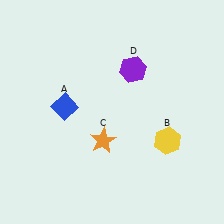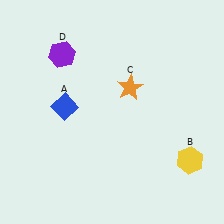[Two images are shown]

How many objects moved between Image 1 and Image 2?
3 objects moved between the two images.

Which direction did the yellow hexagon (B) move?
The yellow hexagon (B) moved right.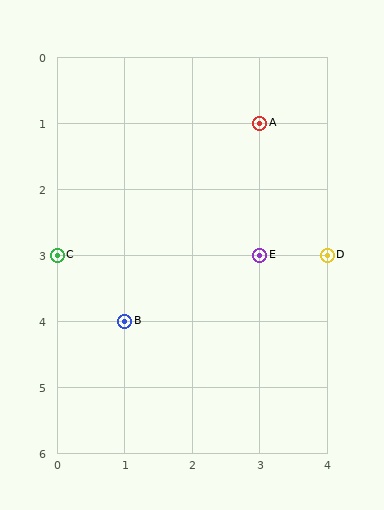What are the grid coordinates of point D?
Point D is at grid coordinates (4, 3).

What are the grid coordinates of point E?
Point E is at grid coordinates (3, 3).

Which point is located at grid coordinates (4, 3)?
Point D is at (4, 3).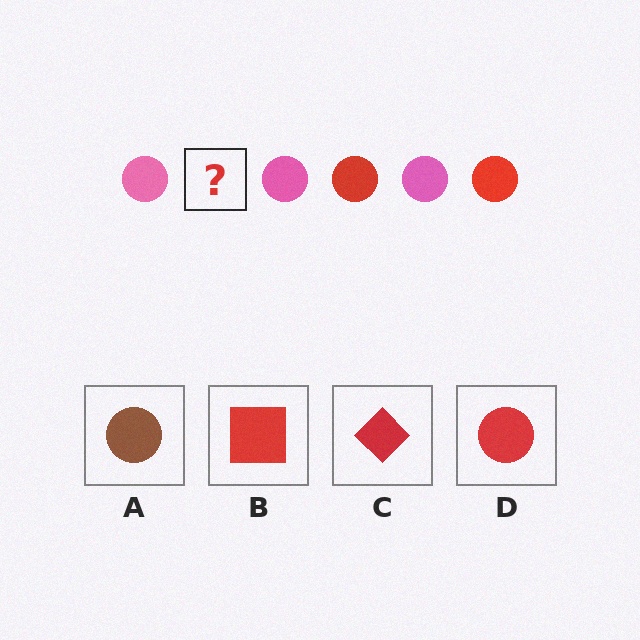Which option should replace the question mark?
Option D.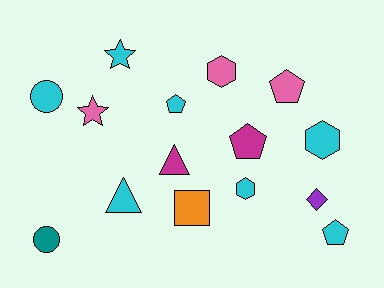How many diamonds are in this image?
There is 1 diamond.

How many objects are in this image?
There are 15 objects.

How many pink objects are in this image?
There are 3 pink objects.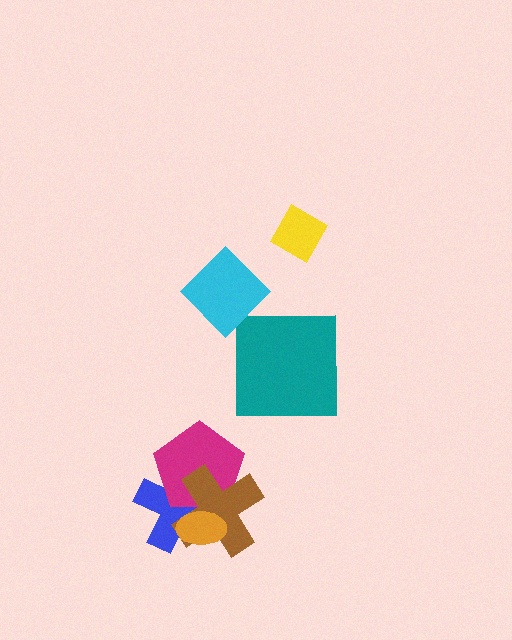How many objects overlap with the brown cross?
3 objects overlap with the brown cross.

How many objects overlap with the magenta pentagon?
3 objects overlap with the magenta pentagon.